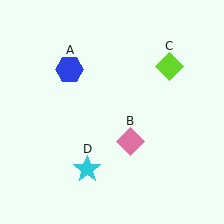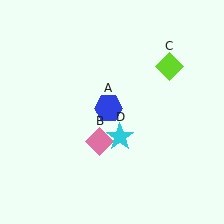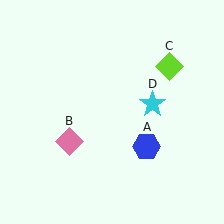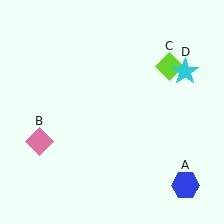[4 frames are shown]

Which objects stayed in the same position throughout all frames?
Lime diamond (object C) remained stationary.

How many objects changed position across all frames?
3 objects changed position: blue hexagon (object A), pink diamond (object B), cyan star (object D).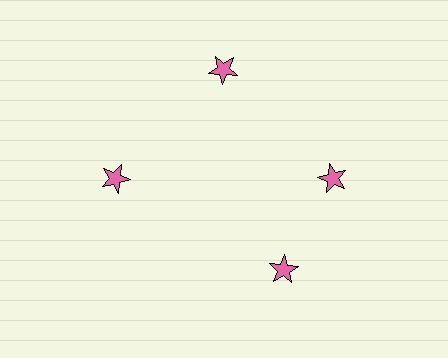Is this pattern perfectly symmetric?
No. The 4 pink stars are arranged in a ring, but one element near the 6 o'clock position is rotated out of alignment along the ring, breaking the 4-fold rotational symmetry.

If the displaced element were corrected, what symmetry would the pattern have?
It would have 4-fold rotational symmetry — the pattern would map onto itself every 90 degrees.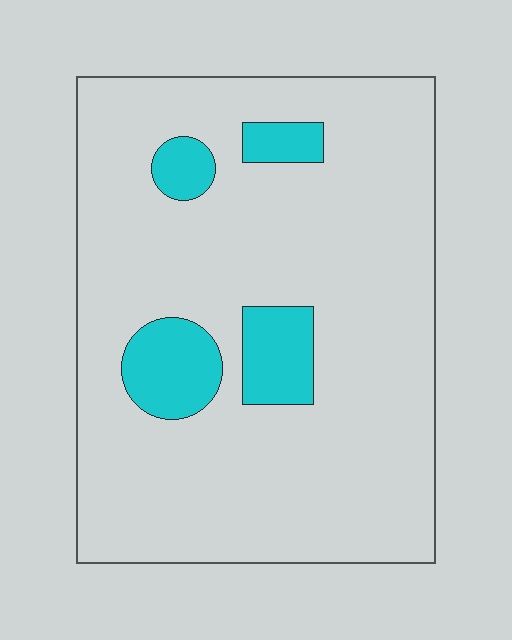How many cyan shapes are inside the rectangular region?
4.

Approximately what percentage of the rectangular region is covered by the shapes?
Approximately 15%.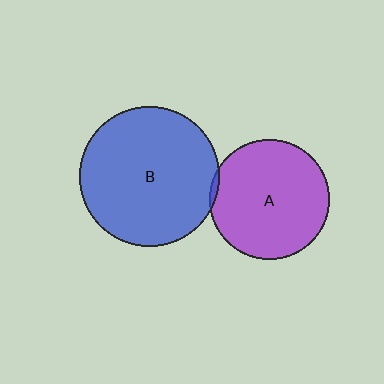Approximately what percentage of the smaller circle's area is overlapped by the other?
Approximately 5%.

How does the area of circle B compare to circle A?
Approximately 1.4 times.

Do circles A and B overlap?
Yes.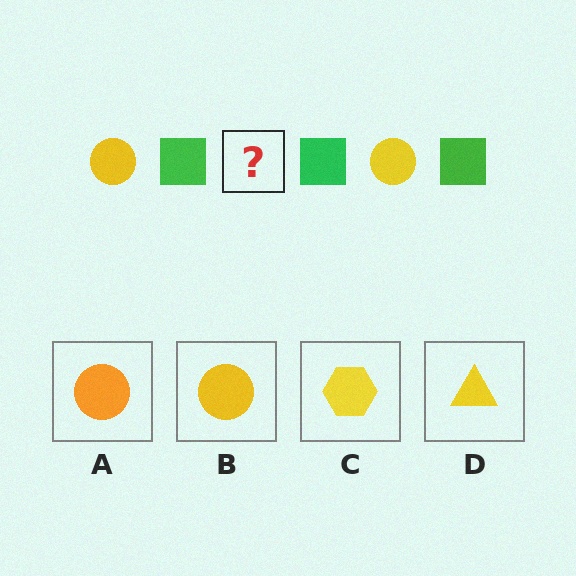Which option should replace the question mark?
Option B.